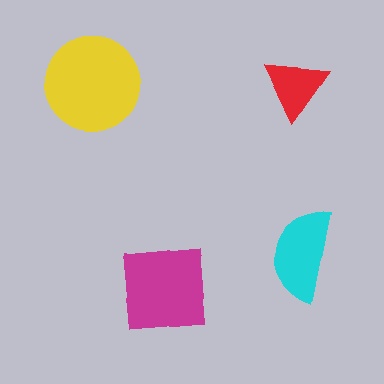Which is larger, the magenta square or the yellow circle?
The yellow circle.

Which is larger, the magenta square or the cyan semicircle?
The magenta square.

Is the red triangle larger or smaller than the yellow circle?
Smaller.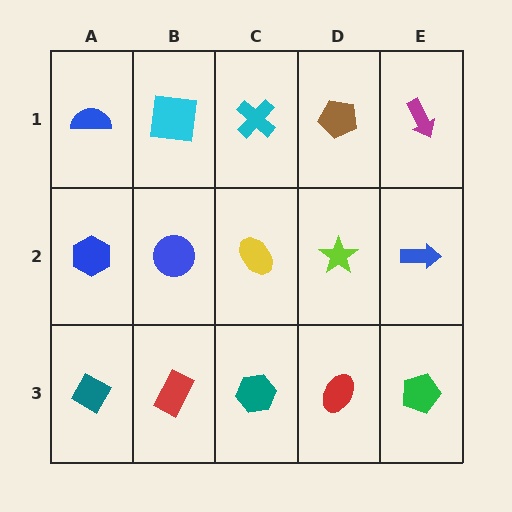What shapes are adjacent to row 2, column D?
A brown pentagon (row 1, column D), a red ellipse (row 3, column D), a yellow ellipse (row 2, column C), a blue arrow (row 2, column E).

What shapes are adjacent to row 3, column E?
A blue arrow (row 2, column E), a red ellipse (row 3, column D).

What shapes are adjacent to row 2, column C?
A cyan cross (row 1, column C), a teal hexagon (row 3, column C), a blue circle (row 2, column B), a lime star (row 2, column D).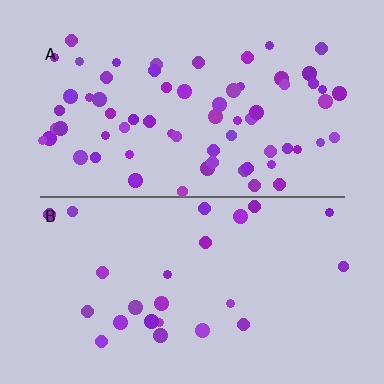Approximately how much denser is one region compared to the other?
Approximately 2.8× — region A over region B.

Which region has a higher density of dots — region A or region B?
A (the top).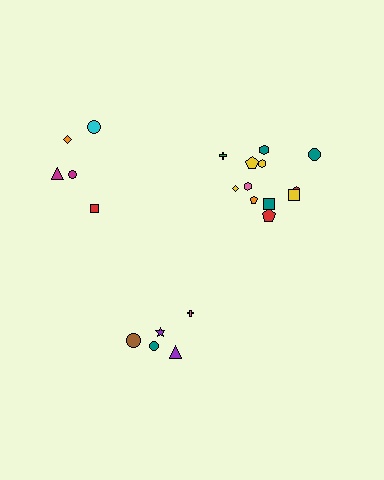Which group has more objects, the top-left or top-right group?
The top-right group.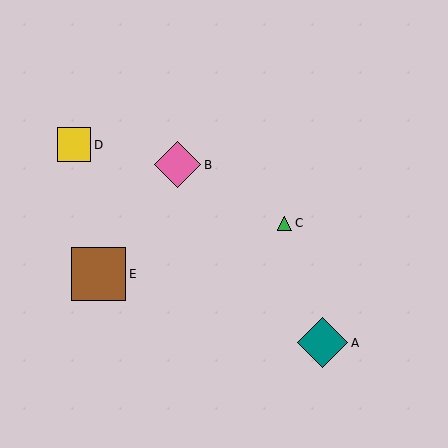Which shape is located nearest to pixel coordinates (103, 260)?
The brown square (labeled E) at (99, 274) is nearest to that location.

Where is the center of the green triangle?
The center of the green triangle is at (285, 223).